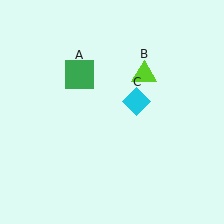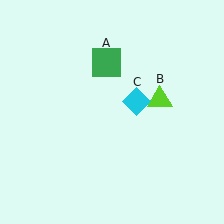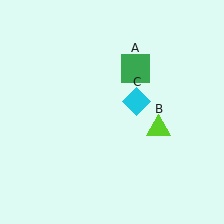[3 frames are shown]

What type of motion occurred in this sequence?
The green square (object A), lime triangle (object B) rotated clockwise around the center of the scene.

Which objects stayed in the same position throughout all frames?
Cyan diamond (object C) remained stationary.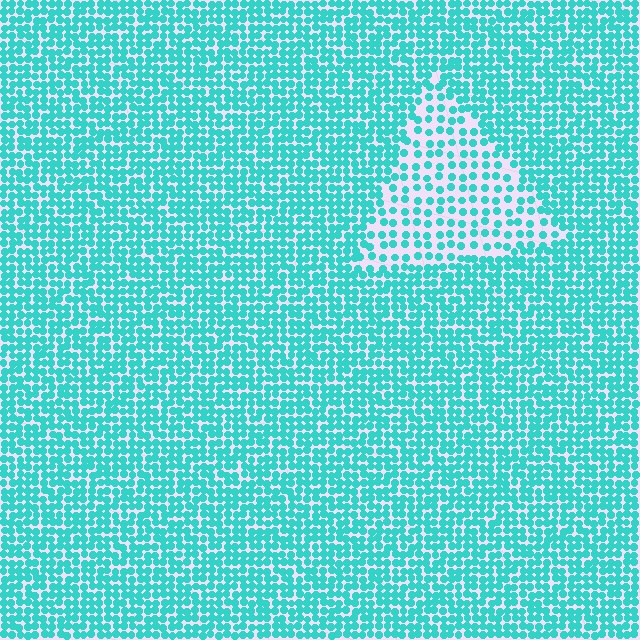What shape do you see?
I see a triangle.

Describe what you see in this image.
The image contains small cyan elements arranged at two different densities. A triangle-shaped region is visible where the elements are less densely packed than the surrounding area.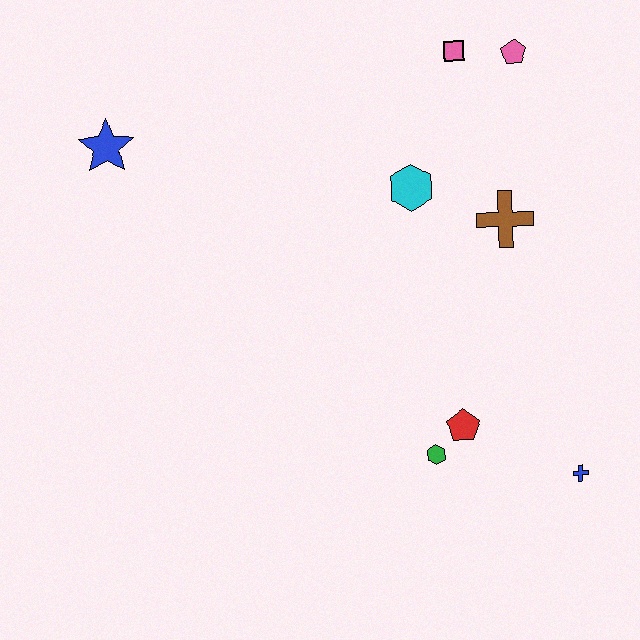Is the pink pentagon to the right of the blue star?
Yes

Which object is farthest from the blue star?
The blue cross is farthest from the blue star.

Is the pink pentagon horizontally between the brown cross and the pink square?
No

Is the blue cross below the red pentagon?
Yes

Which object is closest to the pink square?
The pink pentagon is closest to the pink square.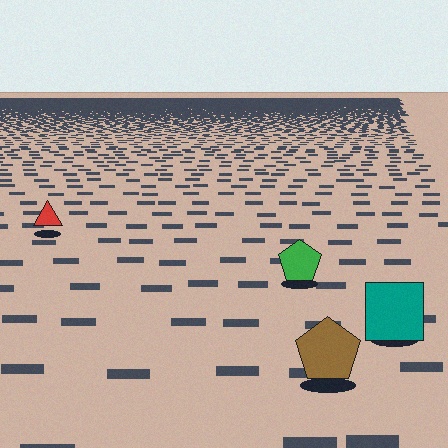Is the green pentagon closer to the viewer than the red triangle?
Yes. The green pentagon is closer — you can tell from the texture gradient: the ground texture is coarser near it.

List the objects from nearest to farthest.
From nearest to farthest: the brown pentagon, the teal square, the green pentagon, the red triangle.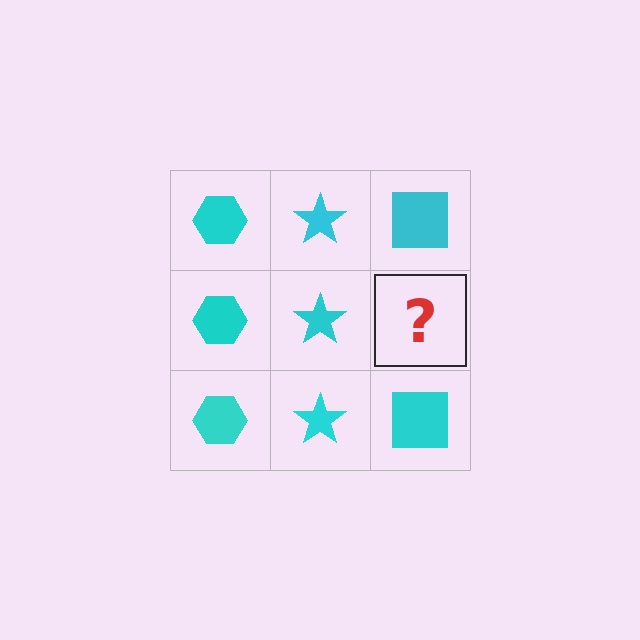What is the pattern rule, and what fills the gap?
The rule is that each column has a consistent shape. The gap should be filled with a cyan square.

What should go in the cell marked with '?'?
The missing cell should contain a cyan square.